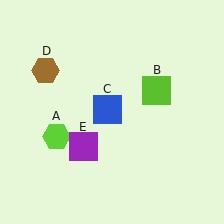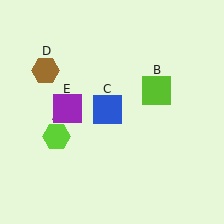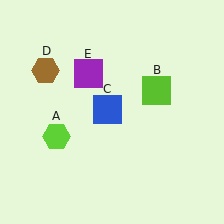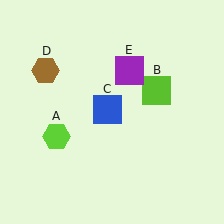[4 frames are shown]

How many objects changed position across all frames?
1 object changed position: purple square (object E).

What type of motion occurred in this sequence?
The purple square (object E) rotated clockwise around the center of the scene.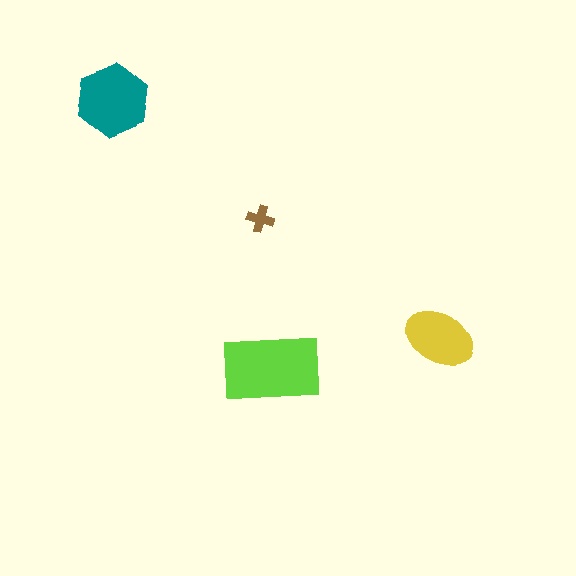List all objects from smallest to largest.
The brown cross, the yellow ellipse, the teal hexagon, the lime rectangle.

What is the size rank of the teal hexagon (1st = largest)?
2nd.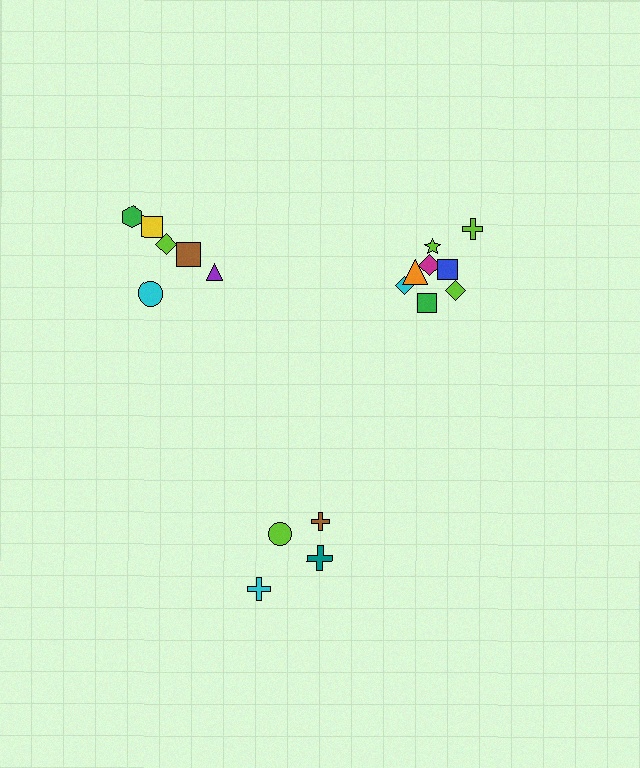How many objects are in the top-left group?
There are 6 objects.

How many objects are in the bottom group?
There are 4 objects.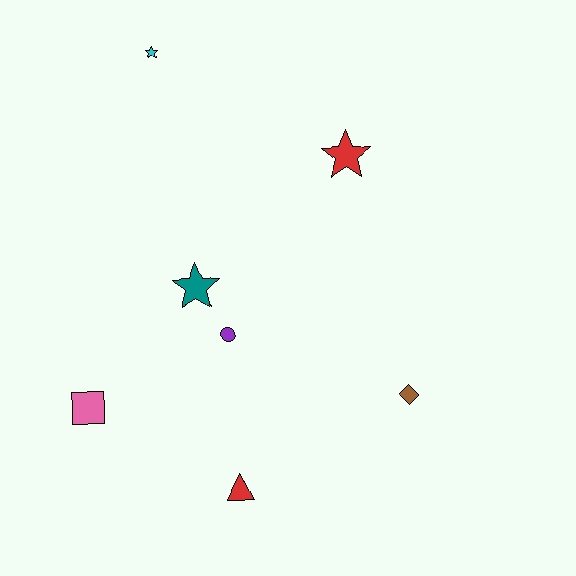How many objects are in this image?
There are 7 objects.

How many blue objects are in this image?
There are no blue objects.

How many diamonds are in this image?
There is 1 diamond.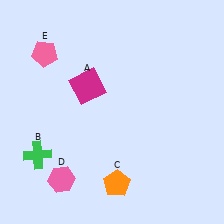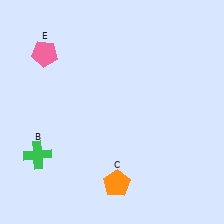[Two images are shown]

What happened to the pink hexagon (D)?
The pink hexagon (D) was removed in Image 2. It was in the bottom-left area of Image 1.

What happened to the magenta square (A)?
The magenta square (A) was removed in Image 2. It was in the top-left area of Image 1.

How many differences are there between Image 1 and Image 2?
There are 2 differences between the two images.